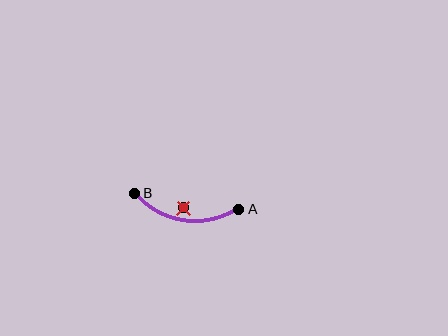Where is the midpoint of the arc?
The arc midpoint is the point on the curve farthest from the straight line joining A and B. It sits below that line.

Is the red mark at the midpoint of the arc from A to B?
No — the red mark does not lie on the arc at all. It sits slightly inside the curve.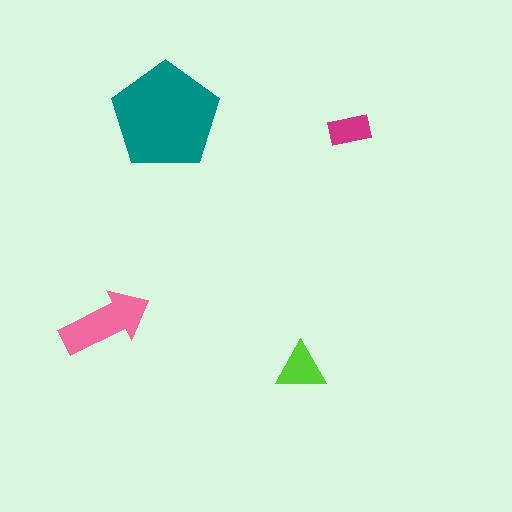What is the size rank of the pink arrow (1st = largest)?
2nd.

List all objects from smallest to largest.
The magenta rectangle, the lime triangle, the pink arrow, the teal pentagon.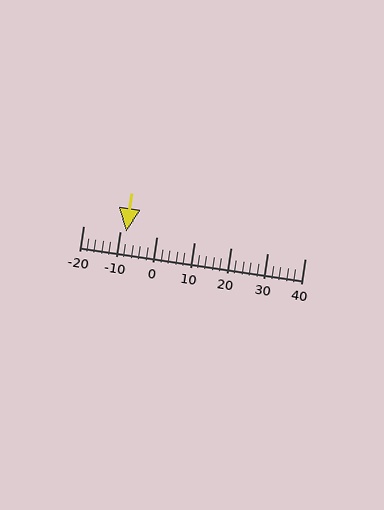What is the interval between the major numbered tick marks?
The major tick marks are spaced 10 units apart.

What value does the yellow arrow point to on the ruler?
The yellow arrow points to approximately -8.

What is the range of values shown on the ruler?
The ruler shows values from -20 to 40.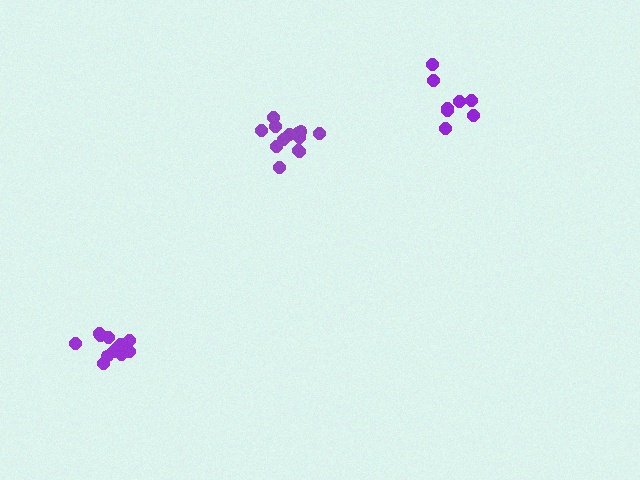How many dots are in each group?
Group 1: 8 dots, Group 2: 13 dots, Group 3: 12 dots (33 total).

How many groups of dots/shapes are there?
There are 3 groups.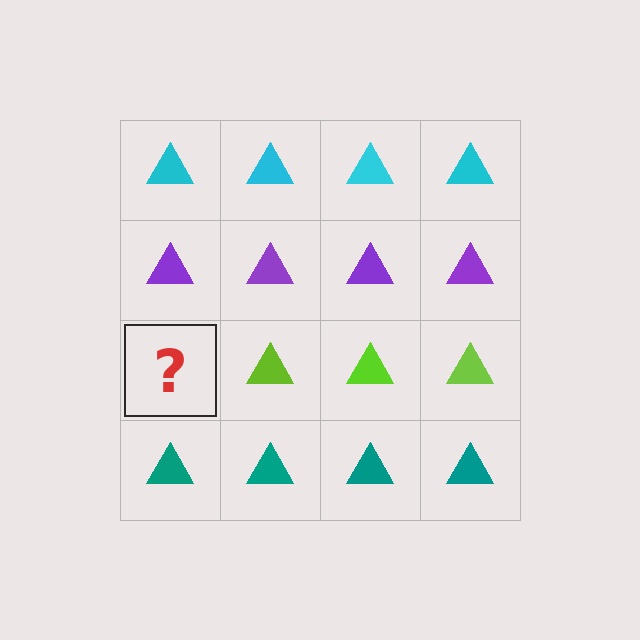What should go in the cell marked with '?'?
The missing cell should contain a lime triangle.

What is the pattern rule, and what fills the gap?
The rule is that each row has a consistent color. The gap should be filled with a lime triangle.